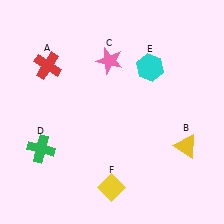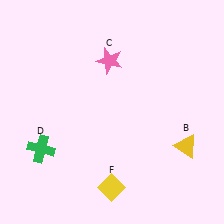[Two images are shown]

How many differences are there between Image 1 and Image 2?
There are 2 differences between the two images.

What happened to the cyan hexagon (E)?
The cyan hexagon (E) was removed in Image 2. It was in the top-right area of Image 1.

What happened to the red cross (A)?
The red cross (A) was removed in Image 2. It was in the top-left area of Image 1.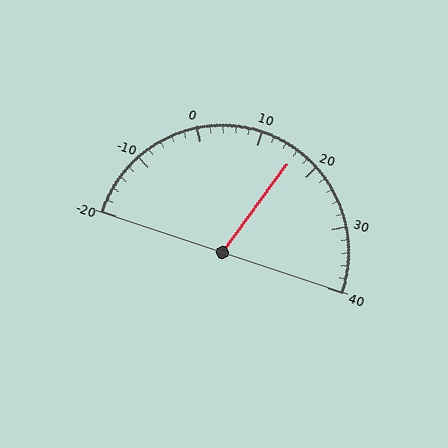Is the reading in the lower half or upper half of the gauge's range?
The reading is in the upper half of the range (-20 to 40).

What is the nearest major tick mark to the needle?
The nearest major tick mark is 20.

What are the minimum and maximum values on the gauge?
The gauge ranges from -20 to 40.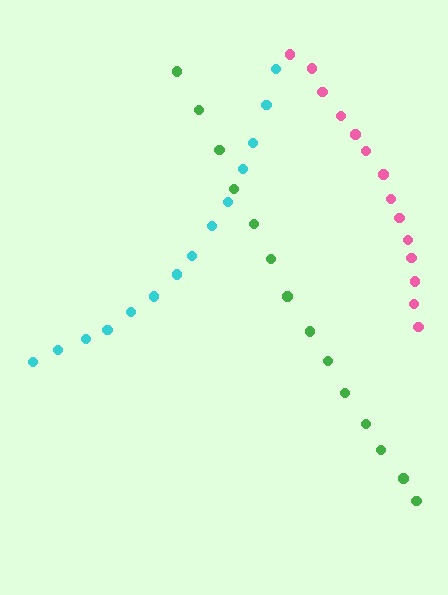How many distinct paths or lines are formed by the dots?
There are 3 distinct paths.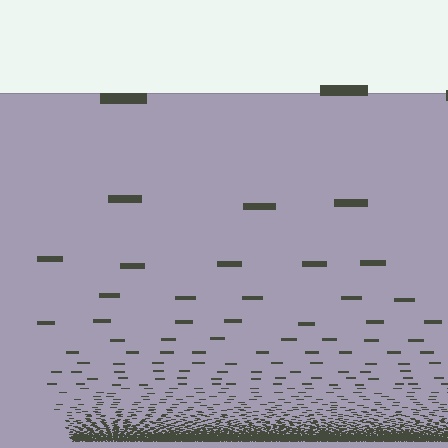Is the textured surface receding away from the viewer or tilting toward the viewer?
The surface appears to tilt toward the viewer. Texture elements get larger and sparser toward the top.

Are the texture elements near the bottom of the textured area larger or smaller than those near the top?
Smaller. The gradient is inverted — elements near the bottom are smaller and denser.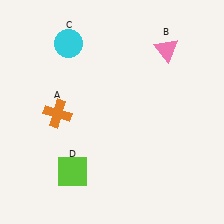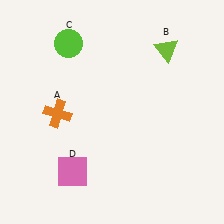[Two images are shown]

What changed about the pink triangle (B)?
In Image 1, B is pink. In Image 2, it changed to lime.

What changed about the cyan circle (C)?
In Image 1, C is cyan. In Image 2, it changed to lime.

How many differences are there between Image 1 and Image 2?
There are 3 differences between the two images.